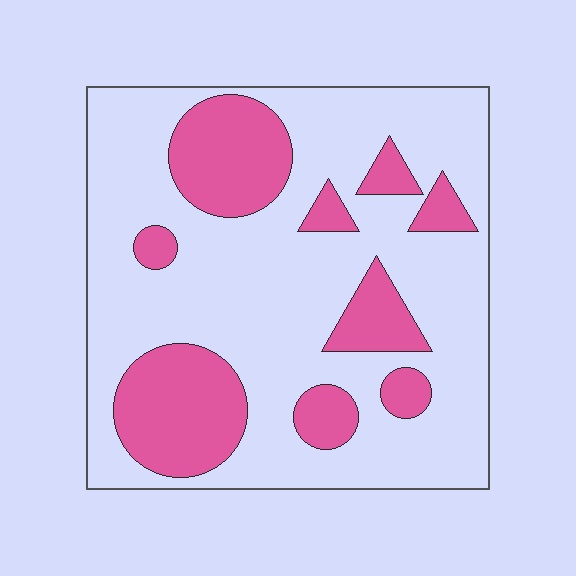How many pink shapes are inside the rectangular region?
9.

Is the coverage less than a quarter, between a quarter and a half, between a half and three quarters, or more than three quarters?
Between a quarter and a half.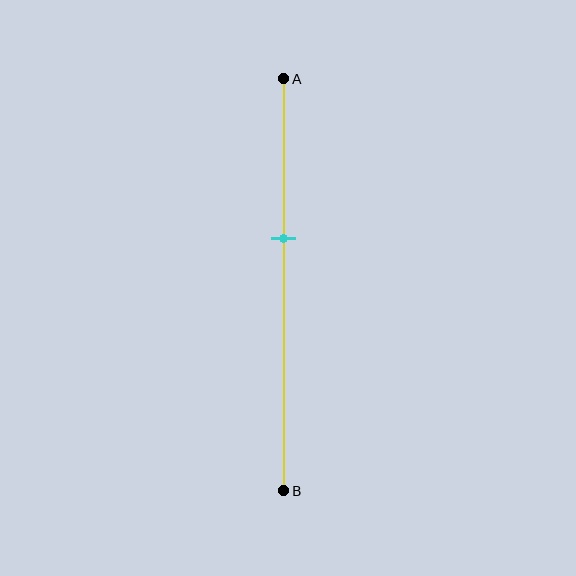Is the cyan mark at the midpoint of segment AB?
No, the mark is at about 40% from A, not at the 50% midpoint.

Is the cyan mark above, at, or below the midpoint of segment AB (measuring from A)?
The cyan mark is above the midpoint of segment AB.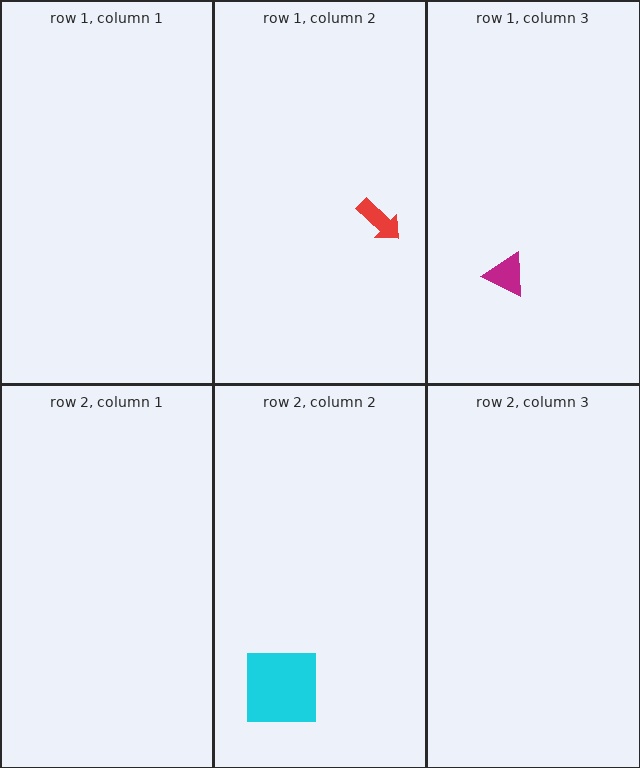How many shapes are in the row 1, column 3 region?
1.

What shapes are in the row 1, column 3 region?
The magenta triangle.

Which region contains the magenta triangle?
The row 1, column 3 region.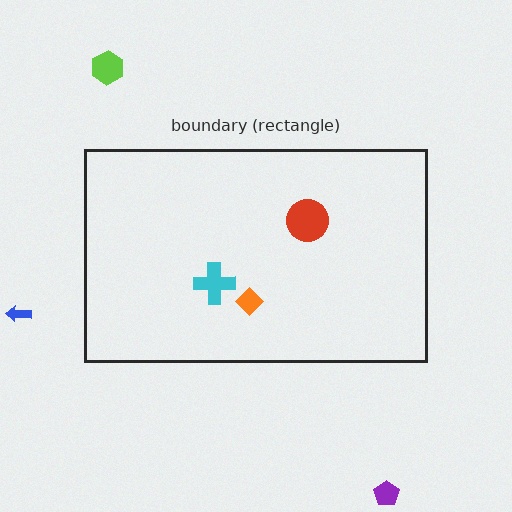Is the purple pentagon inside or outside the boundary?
Outside.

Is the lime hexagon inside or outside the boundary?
Outside.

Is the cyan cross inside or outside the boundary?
Inside.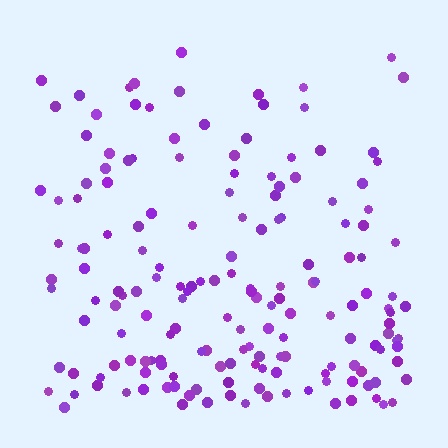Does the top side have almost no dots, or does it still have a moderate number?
Still a moderate number, just noticeably fewer than the bottom.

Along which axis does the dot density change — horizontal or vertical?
Vertical.